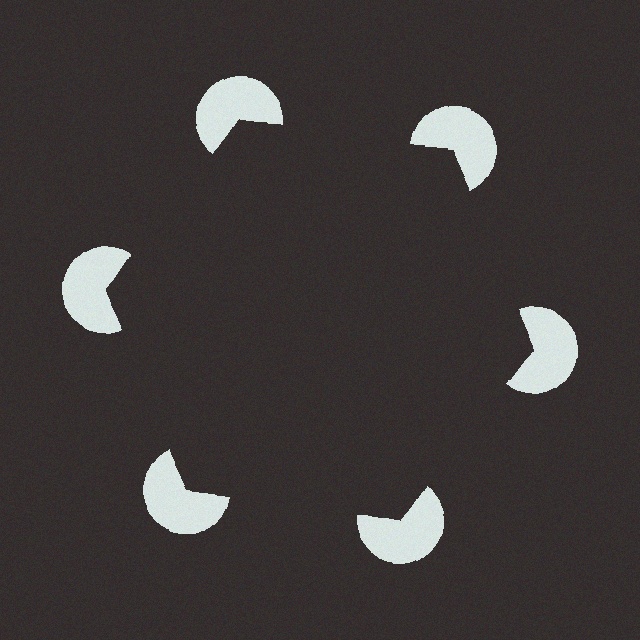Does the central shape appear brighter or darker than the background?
It typically appears slightly darker than the background, even though no actual brightness change is drawn.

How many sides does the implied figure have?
6 sides.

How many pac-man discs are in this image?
There are 6 — one at each vertex of the illusory hexagon.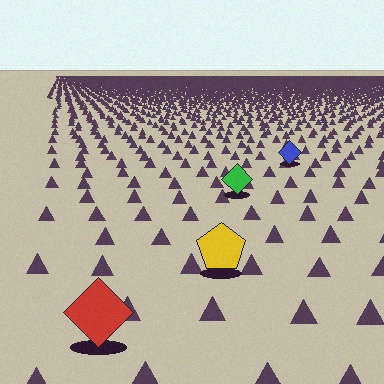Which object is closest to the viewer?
The red diamond is closest. The texture marks near it are larger and more spread out.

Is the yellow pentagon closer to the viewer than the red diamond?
No. The red diamond is closer — you can tell from the texture gradient: the ground texture is coarser near it.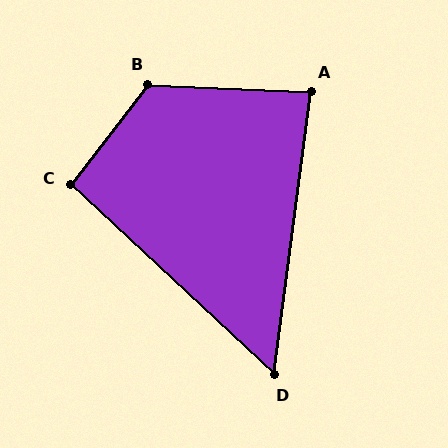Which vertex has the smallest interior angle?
D, at approximately 55 degrees.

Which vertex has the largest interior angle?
B, at approximately 125 degrees.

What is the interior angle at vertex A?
Approximately 85 degrees (acute).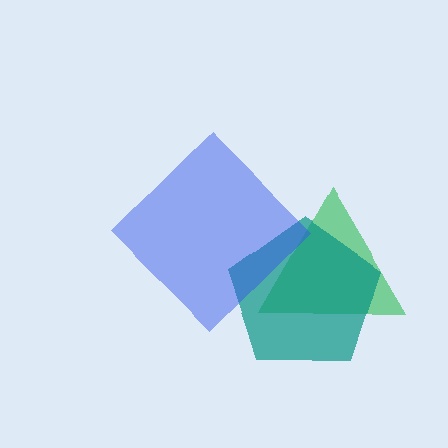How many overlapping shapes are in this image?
There are 3 overlapping shapes in the image.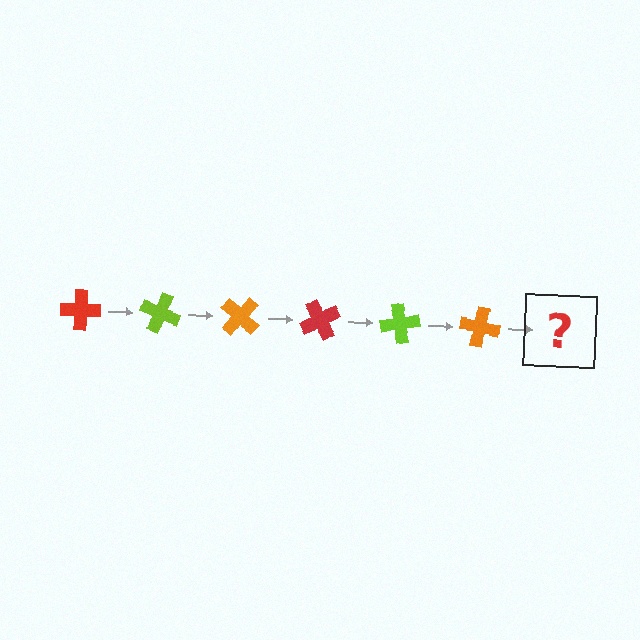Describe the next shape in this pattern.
It should be a red cross, rotated 120 degrees from the start.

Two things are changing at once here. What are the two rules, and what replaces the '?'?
The two rules are that it rotates 20 degrees each step and the color cycles through red, lime, and orange. The '?' should be a red cross, rotated 120 degrees from the start.